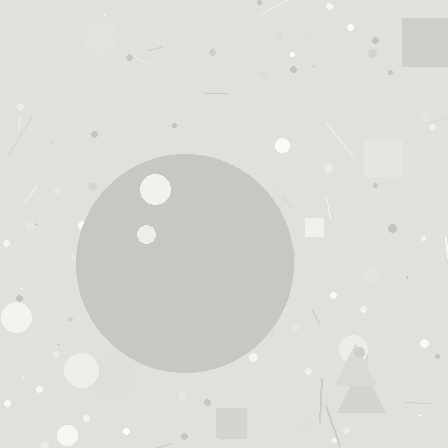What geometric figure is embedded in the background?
A circle is embedded in the background.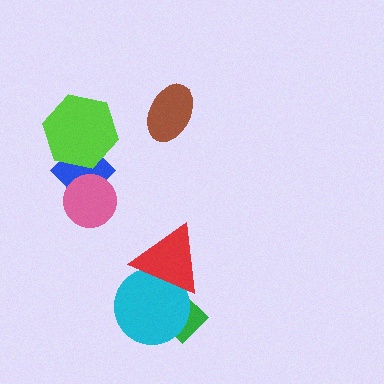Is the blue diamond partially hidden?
Yes, it is partially covered by another shape.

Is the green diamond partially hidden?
Yes, it is partially covered by another shape.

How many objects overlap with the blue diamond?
2 objects overlap with the blue diamond.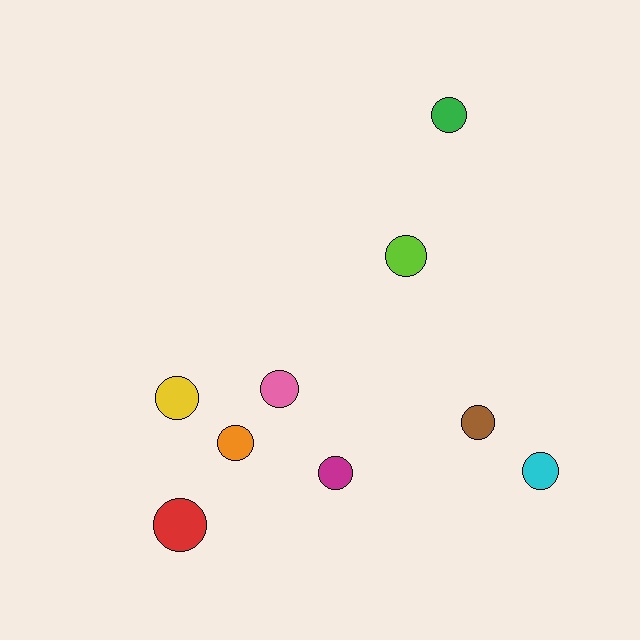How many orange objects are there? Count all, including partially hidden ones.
There is 1 orange object.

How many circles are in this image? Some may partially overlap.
There are 9 circles.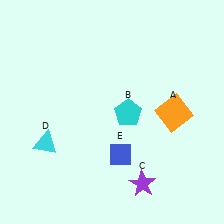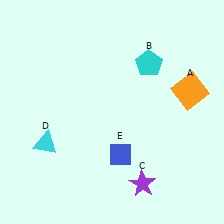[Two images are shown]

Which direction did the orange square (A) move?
The orange square (A) moved up.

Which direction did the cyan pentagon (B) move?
The cyan pentagon (B) moved up.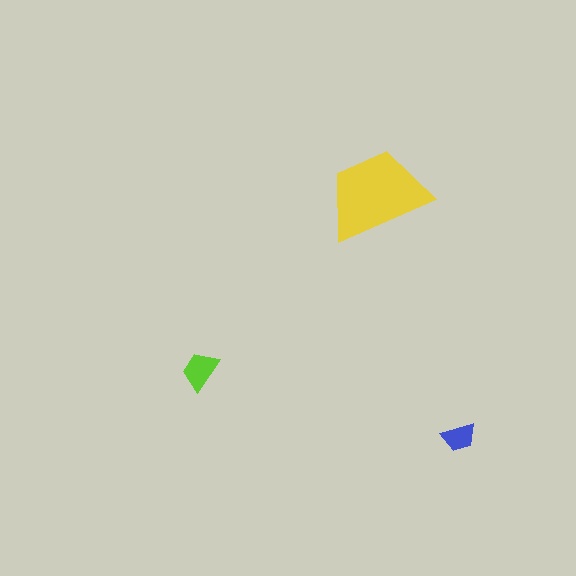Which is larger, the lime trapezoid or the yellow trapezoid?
The yellow one.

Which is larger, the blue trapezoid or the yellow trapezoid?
The yellow one.